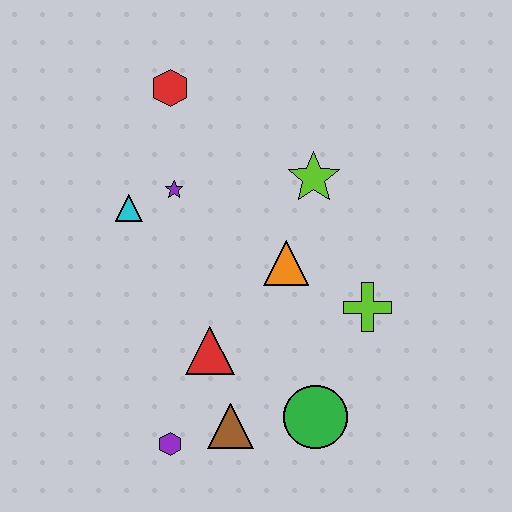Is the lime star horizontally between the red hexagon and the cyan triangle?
No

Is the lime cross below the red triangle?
No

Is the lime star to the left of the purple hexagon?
No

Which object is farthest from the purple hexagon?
The red hexagon is farthest from the purple hexagon.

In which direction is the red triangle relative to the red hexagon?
The red triangle is below the red hexagon.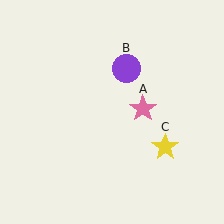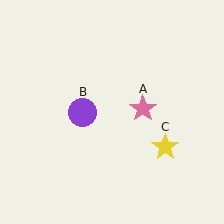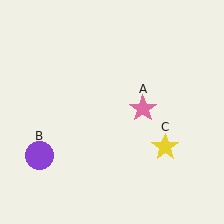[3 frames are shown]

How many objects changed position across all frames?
1 object changed position: purple circle (object B).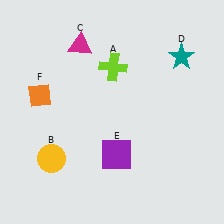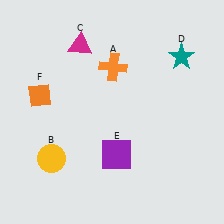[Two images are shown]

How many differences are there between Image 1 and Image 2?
There is 1 difference between the two images.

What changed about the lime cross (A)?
In Image 1, A is lime. In Image 2, it changed to orange.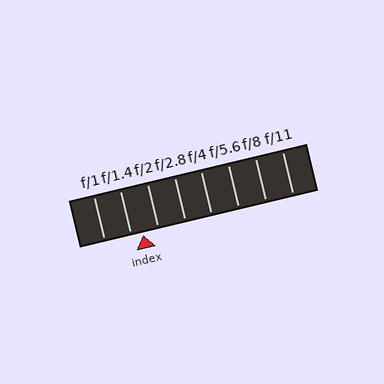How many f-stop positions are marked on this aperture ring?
There are 8 f-stop positions marked.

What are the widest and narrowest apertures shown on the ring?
The widest aperture shown is f/1 and the narrowest is f/11.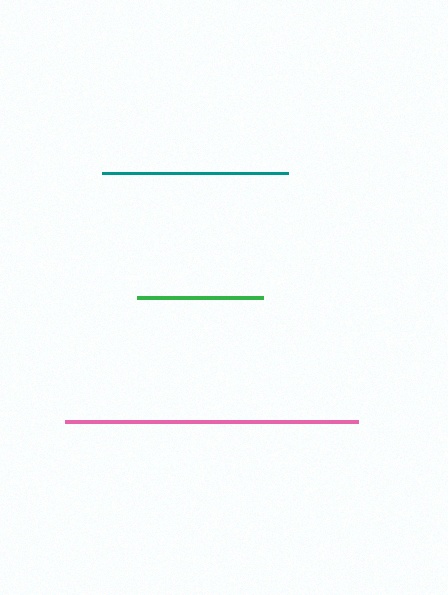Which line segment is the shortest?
The green line is the shortest at approximately 126 pixels.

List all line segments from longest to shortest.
From longest to shortest: pink, teal, green.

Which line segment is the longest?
The pink line is the longest at approximately 294 pixels.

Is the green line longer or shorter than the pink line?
The pink line is longer than the green line.